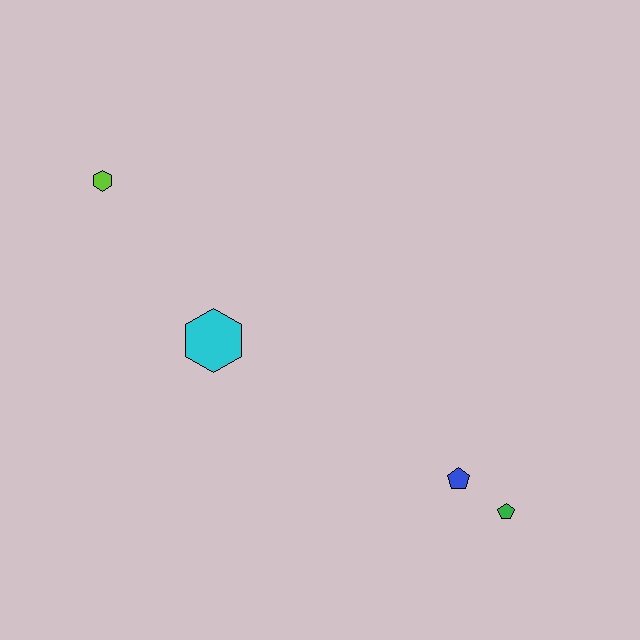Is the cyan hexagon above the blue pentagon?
Yes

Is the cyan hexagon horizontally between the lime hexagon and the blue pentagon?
Yes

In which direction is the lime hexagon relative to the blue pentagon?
The lime hexagon is to the left of the blue pentagon.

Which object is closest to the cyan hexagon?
The lime hexagon is closest to the cyan hexagon.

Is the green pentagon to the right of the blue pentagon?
Yes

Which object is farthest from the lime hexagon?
The green pentagon is farthest from the lime hexagon.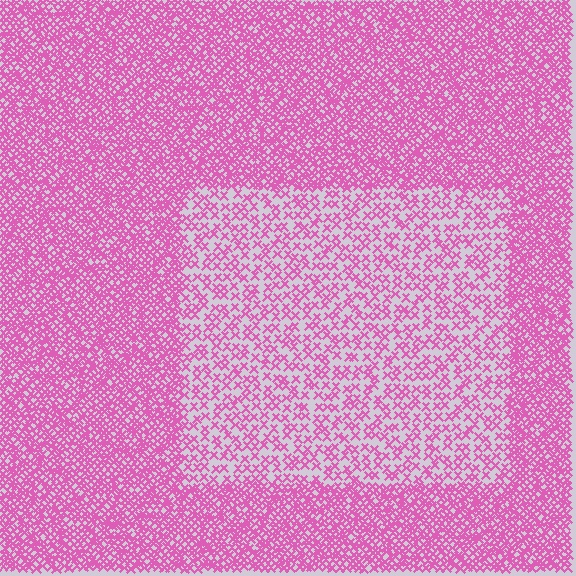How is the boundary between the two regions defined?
The boundary is defined by a change in element density (approximately 2.2x ratio). All elements are the same color, size, and shape.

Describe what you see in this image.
The image contains small pink elements arranged at two different densities. A rectangle-shaped region is visible where the elements are less densely packed than the surrounding area.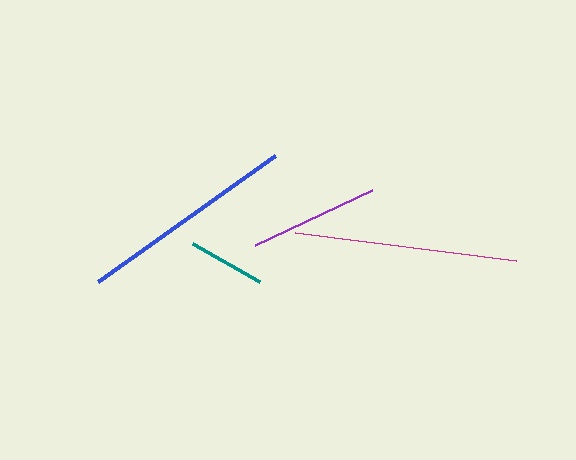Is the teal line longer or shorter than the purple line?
The purple line is longer than the teal line.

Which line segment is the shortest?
The teal line is the shortest at approximately 77 pixels.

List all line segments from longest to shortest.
From longest to shortest: magenta, blue, purple, teal.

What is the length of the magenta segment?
The magenta segment is approximately 223 pixels long.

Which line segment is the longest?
The magenta line is the longest at approximately 223 pixels.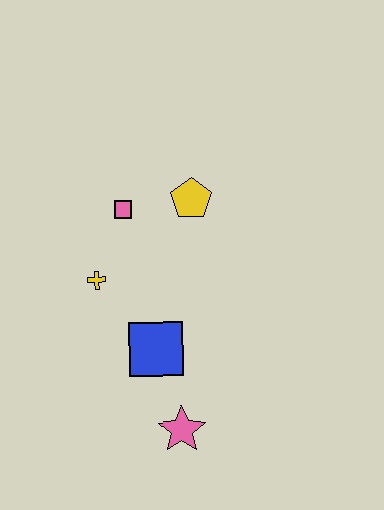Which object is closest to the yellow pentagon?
The pink square is closest to the yellow pentagon.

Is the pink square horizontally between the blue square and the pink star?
No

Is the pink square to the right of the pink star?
No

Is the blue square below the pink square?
Yes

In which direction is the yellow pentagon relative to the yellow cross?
The yellow pentagon is to the right of the yellow cross.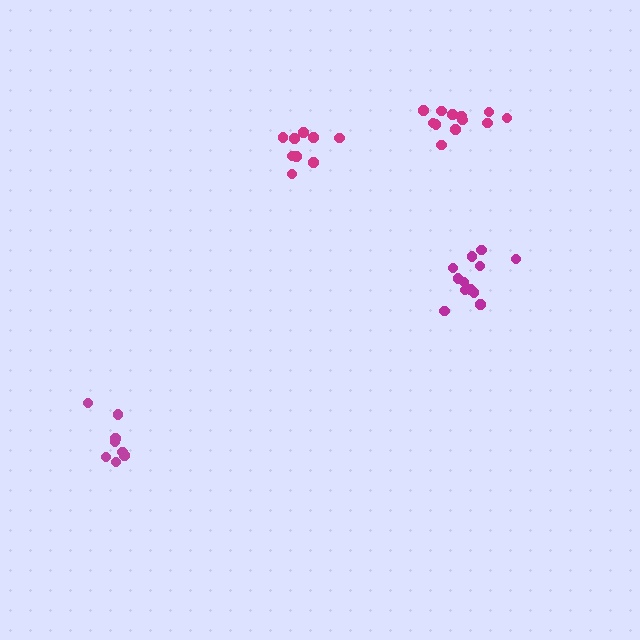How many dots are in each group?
Group 1: 9 dots, Group 2: 8 dots, Group 3: 12 dots, Group 4: 12 dots (41 total).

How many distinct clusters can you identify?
There are 4 distinct clusters.